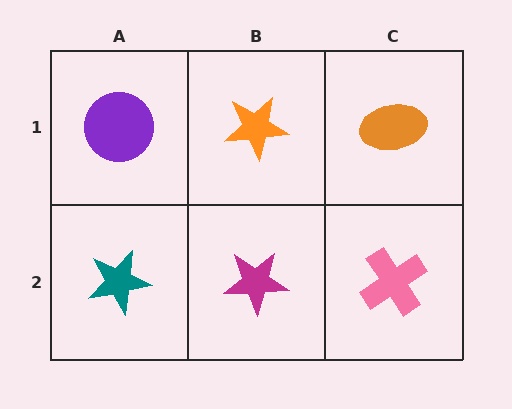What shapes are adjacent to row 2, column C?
An orange ellipse (row 1, column C), a magenta star (row 2, column B).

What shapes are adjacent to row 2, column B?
An orange star (row 1, column B), a teal star (row 2, column A), a pink cross (row 2, column C).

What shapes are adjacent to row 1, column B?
A magenta star (row 2, column B), a purple circle (row 1, column A), an orange ellipse (row 1, column C).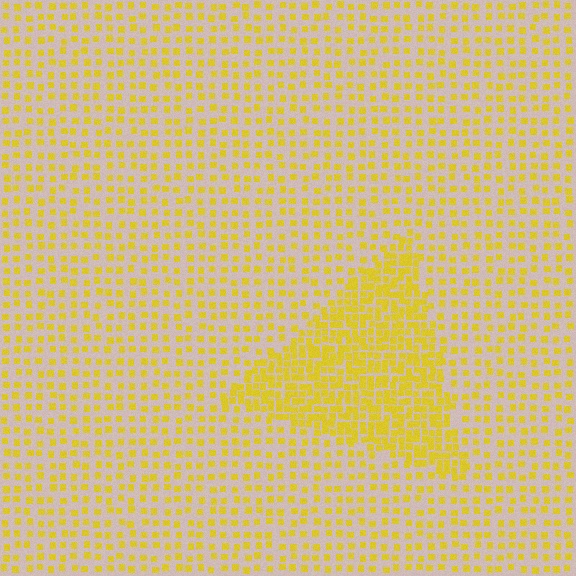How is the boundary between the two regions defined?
The boundary is defined by a change in element density (approximately 2.3x ratio). All elements are the same color, size, and shape.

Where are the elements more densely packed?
The elements are more densely packed inside the triangle boundary.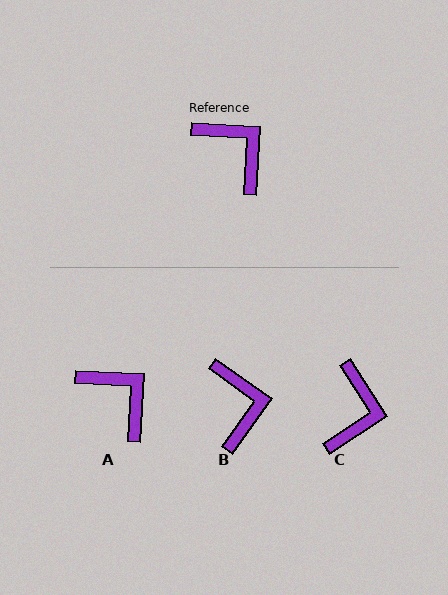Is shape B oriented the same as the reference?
No, it is off by about 33 degrees.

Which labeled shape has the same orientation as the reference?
A.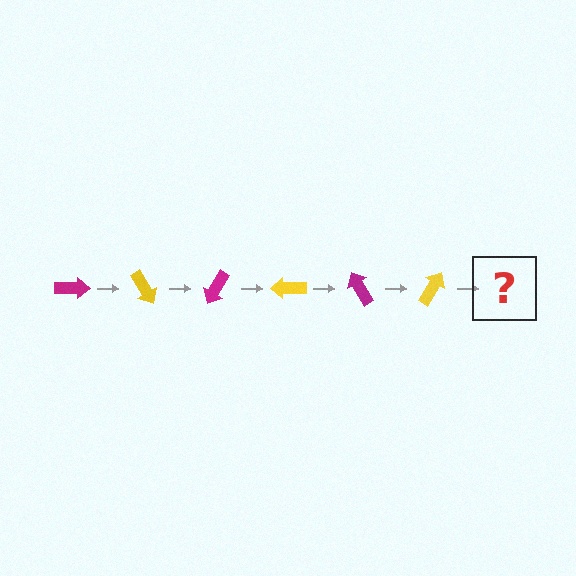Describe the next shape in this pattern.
It should be a magenta arrow, rotated 360 degrees from the start.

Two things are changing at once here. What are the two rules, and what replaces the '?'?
The two rules are that it rotates 60 degrees each step and the color cycles through magenta and yellow. The '?' should be a magenta arrow, rotated 360 degrees from the start.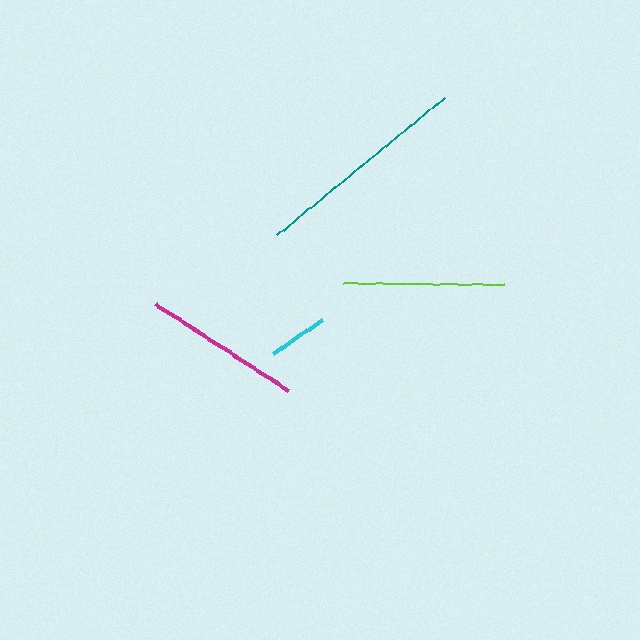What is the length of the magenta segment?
The magenta segment is approximately 159 pixels long.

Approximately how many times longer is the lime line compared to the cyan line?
The lime line is approximately 2.7 times the length of the cyan line.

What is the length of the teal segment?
The teal segment is approximately 217 pixels long.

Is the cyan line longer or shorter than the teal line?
The teal line is longer than the cyan line.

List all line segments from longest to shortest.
From longest to shortest: teal, lime, magenta, cyan.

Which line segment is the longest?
The teal line is the longest at approximately 217 pixels.